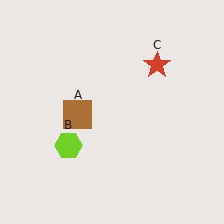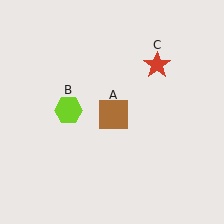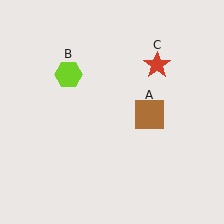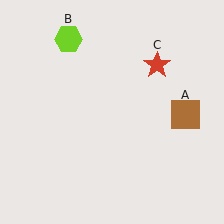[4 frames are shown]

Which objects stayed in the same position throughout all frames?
Red star (object C) remained stationary.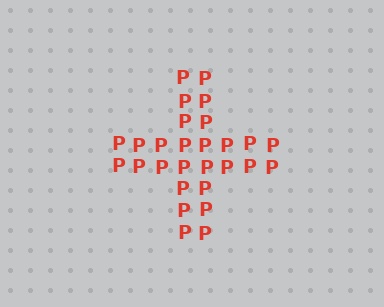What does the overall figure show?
The overall figure shows a cross.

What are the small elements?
The small elements are letter P's.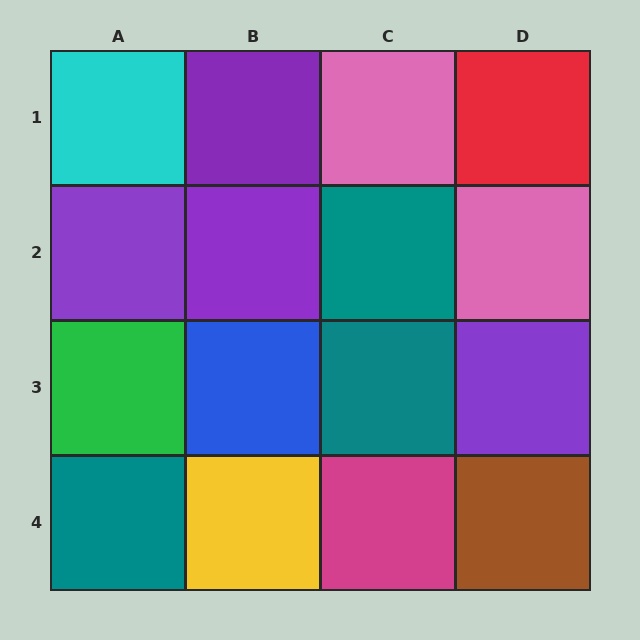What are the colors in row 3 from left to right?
Green, blue, teal, purple.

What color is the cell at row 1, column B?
Purple.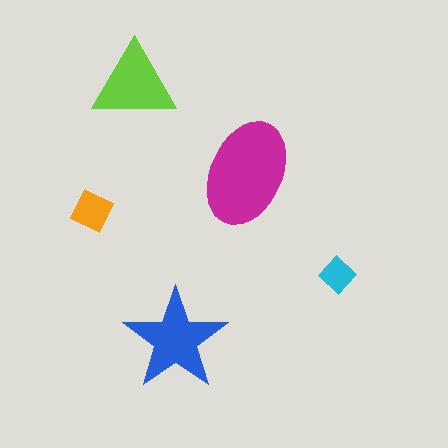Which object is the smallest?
The cyan diamond.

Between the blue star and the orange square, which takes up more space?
The blue star.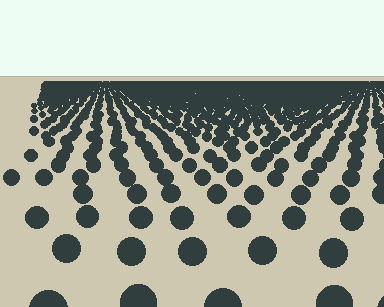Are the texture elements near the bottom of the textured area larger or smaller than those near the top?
Larger. Near the bottom, elements are closer to the viewer and appear at a bigger on-screen size.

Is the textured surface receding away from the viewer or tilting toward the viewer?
The surface is receding away from the viewer. Texture elements get smaller and denser toward the top.